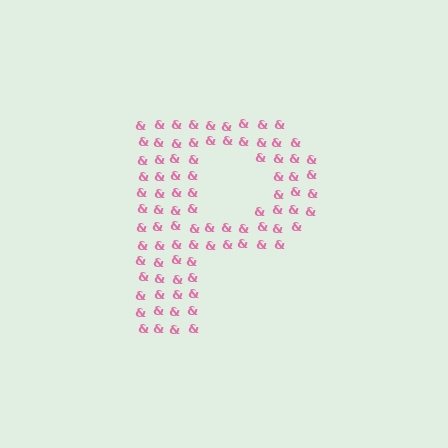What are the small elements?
The small elements are ampersands.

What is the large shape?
The large shape is the letter P.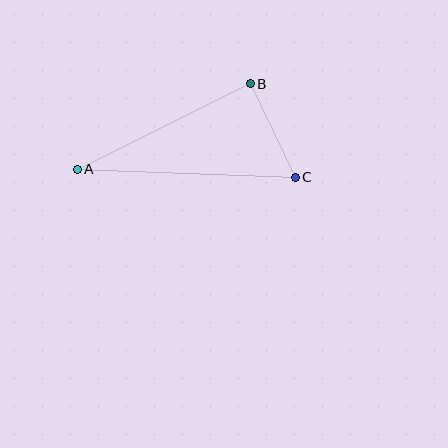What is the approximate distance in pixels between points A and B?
The distance between A and B is approximately 193 pixels.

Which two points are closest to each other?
Points B and C are closest to each other.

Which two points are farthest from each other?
Points A and C are farthest from each other.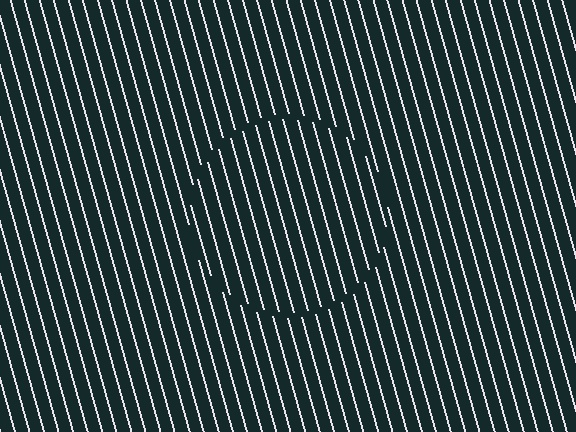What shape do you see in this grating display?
An illusory circle. The interior of the shape contains the same grating, shifted by half a period — the contour is defined by the phase discontinuity where line-ends from the inner and outer gratings abut.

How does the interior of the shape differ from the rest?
The interior of the shape contains the same grating, shifted by half a period — the contour is defined by the phase discontinuity where line-ends from the inner and outer gratings abut.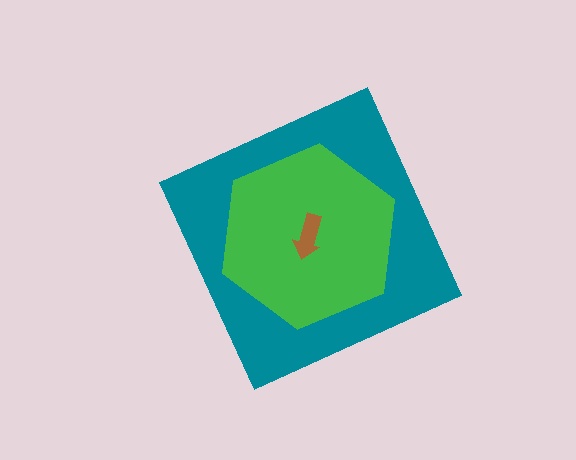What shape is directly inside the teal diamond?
The green hexagon.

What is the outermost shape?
The teal diamond.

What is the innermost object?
The brown arrow.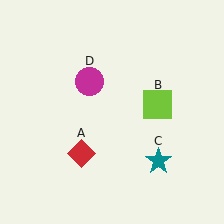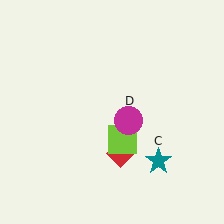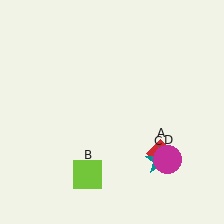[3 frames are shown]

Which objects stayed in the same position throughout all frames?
Teal star (object C) remained stationary.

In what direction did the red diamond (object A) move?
The red diamond (object A) moved right.